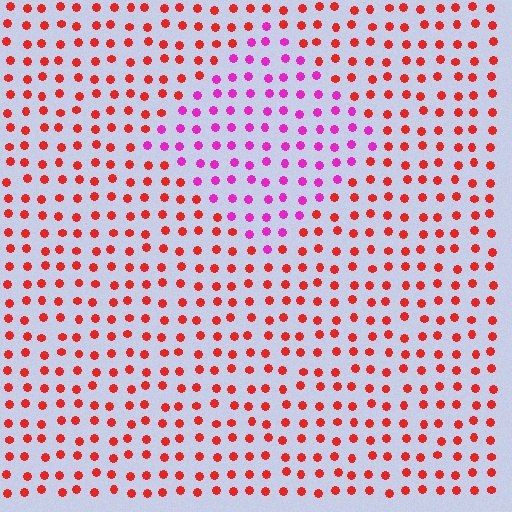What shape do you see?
I see a diamond.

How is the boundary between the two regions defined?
The boundary is defined purely by a slight shift in hue (about 50 degrees). Spacing, size, and orientation are identical on both sides.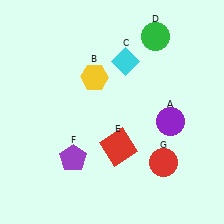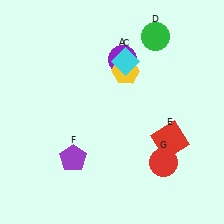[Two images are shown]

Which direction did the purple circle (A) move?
The purple circle (A) moved up.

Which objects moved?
The objects that moved are: the purple circle (A), the yellow hexagon (B), the red square (E).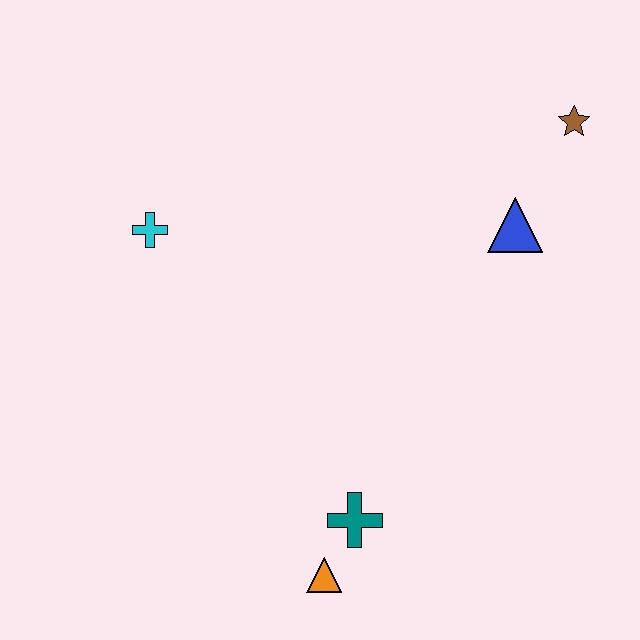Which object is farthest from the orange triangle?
The brown star is farthest from the orange triangle.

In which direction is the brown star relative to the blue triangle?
The brown star is above the blue triangle.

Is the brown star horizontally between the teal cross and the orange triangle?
No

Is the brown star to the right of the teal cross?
Yes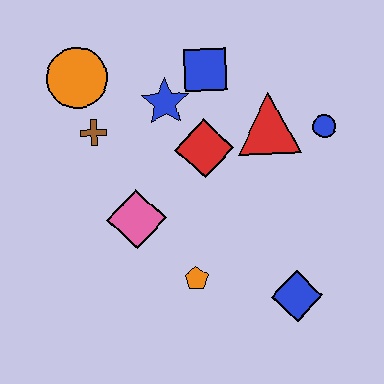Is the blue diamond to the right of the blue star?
Yes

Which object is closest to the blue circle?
The red triangle is closest to the blue circle.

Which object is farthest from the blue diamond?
The orange circle is farthest from the blue diamond.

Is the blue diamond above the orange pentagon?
No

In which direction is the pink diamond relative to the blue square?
The pink diamond is below the blue square.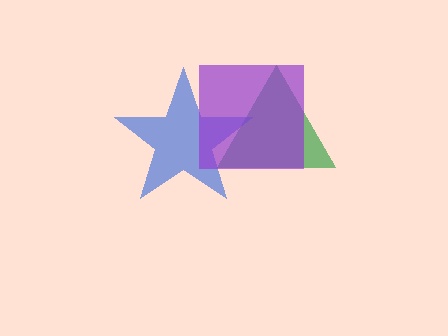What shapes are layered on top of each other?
The layered shapes are: a green triangle, a blue star, a purple square.